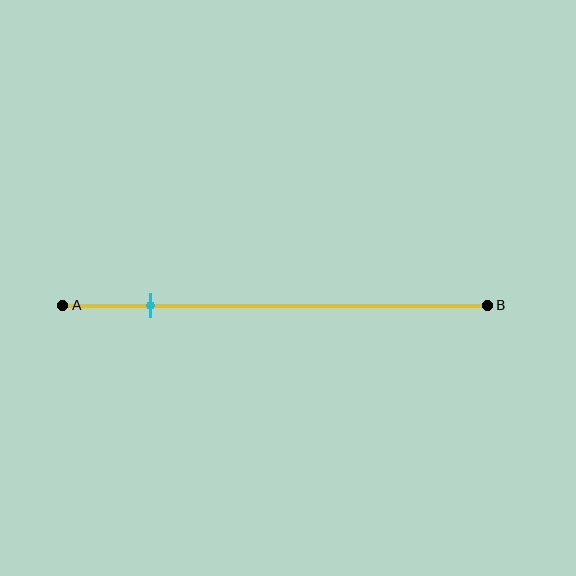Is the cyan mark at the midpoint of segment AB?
No, the mark is at about 20% from A, not at the 50% midpoint.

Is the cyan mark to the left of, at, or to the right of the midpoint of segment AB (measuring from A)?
The cyan mark is to the left of the midpoint of segment AB.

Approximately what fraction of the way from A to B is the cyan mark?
The cyan mark is approximately 20% of the way from A to B.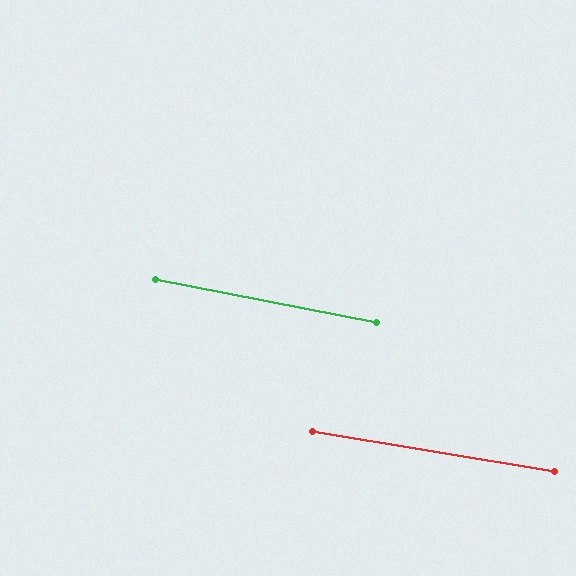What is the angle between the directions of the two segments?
Approximately 2 degrees.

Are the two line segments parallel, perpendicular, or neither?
Parallel — their directions differ by only 1.6°.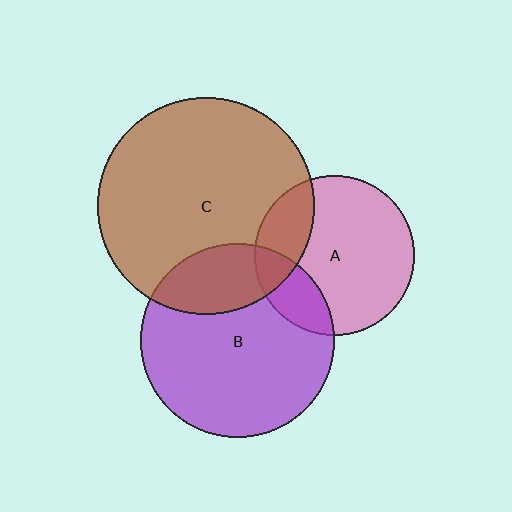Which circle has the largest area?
Circle C (brown).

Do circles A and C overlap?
Yes.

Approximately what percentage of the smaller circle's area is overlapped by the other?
Approximately 20%.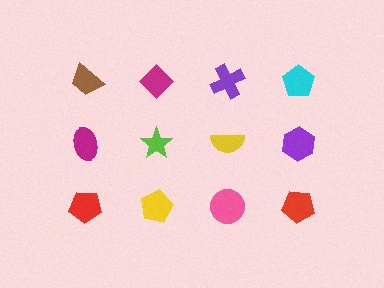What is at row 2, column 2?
A lime star.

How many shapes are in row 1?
4 shapes.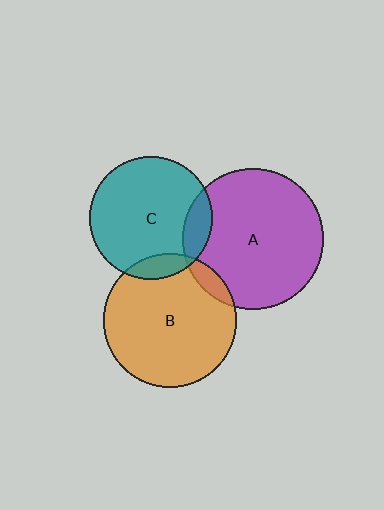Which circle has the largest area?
Circle A (purple).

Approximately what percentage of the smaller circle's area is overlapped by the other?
Approximately 10%.